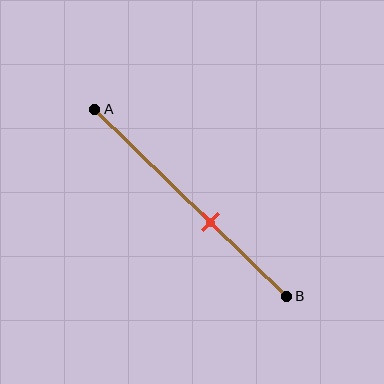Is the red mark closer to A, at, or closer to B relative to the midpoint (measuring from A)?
The red mark is closer to point B than the midpoint of segment AB.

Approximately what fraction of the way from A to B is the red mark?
The red mark is approximately 60% of the way from A to B.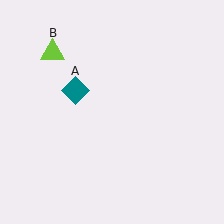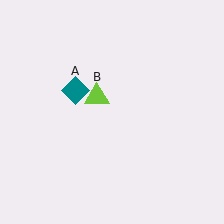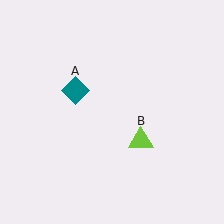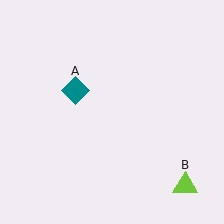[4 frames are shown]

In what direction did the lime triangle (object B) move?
The lime triangle (object B) moved down and to the right.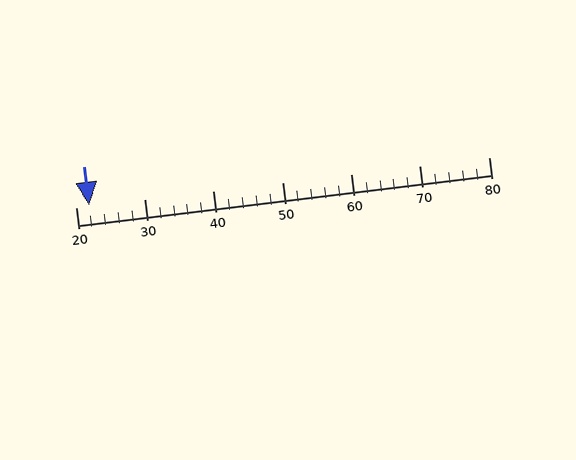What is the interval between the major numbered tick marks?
The major tick marks are spaced 10 units apart.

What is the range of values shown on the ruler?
The ruler shows values from 20 to 80.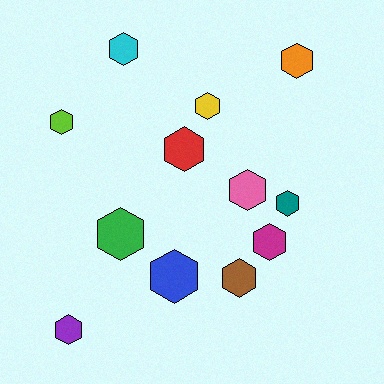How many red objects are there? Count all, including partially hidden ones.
There is 1 red object.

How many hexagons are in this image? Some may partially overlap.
There are 12 hexagons.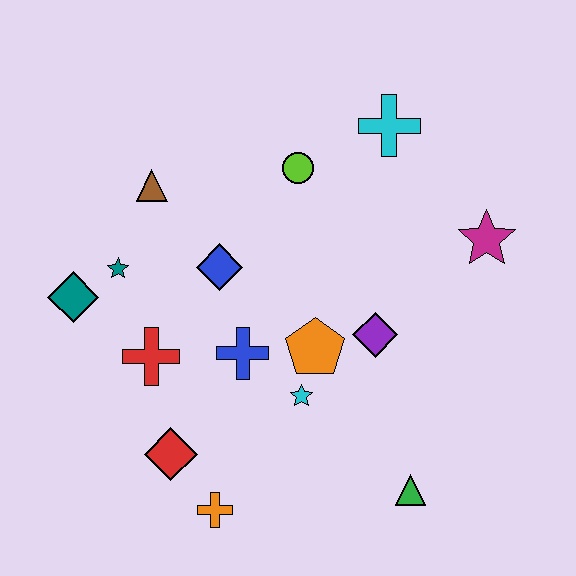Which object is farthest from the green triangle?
The brown triangle is farthest from the green triangle.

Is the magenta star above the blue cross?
Yes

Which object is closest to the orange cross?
The red diamond is closest to the orange cross.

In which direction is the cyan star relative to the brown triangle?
The cyan star is below the brown triangle.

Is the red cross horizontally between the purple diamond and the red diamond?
No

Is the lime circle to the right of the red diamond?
Yes